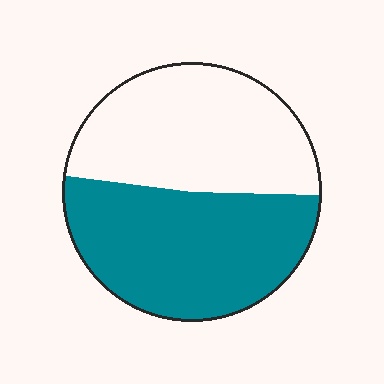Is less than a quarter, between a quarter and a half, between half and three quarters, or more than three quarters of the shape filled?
Between half and three quarters.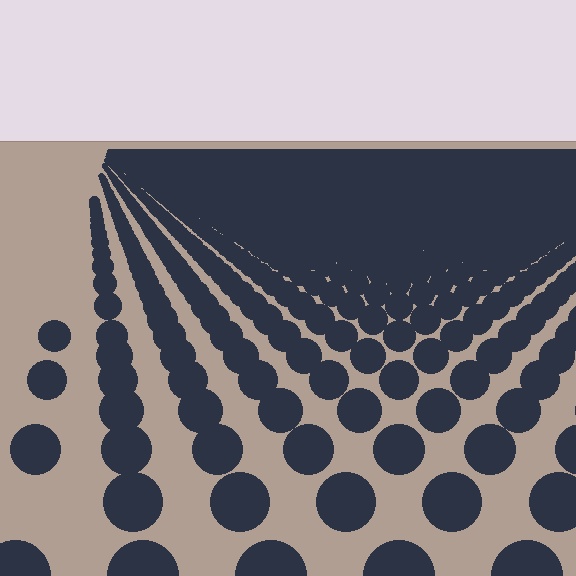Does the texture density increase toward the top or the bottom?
Density increases toward the top.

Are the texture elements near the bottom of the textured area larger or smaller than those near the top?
Larger. Near the bottom, elements are closer to the viewer and appear at a bigger on-screen size.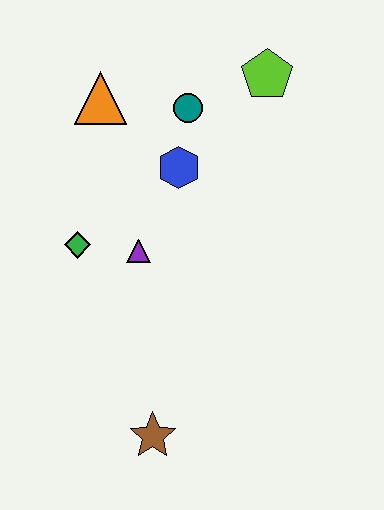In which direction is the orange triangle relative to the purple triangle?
The orange triangle is above the purple triangle.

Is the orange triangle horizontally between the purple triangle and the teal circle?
No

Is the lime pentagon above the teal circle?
Yes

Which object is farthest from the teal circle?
The brown star is farthest from the teal circle.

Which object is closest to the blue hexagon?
The teal circle is closest to the blue hexagon.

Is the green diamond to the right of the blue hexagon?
No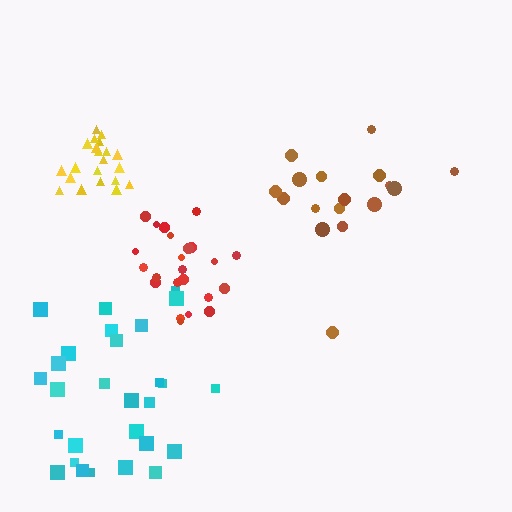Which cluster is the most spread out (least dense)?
Brown.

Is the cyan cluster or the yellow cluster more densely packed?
Yellow.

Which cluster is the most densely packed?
Yellow.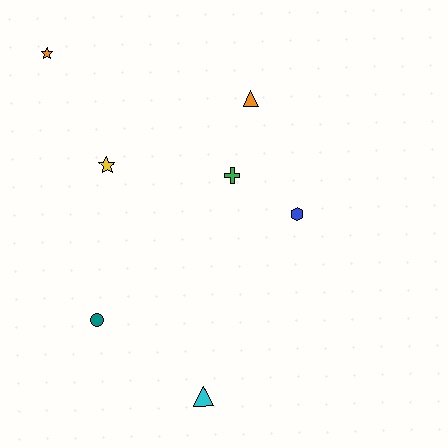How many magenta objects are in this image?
There are no magenta objects.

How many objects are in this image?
There are 7 objects.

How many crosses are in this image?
There is 1 cross.